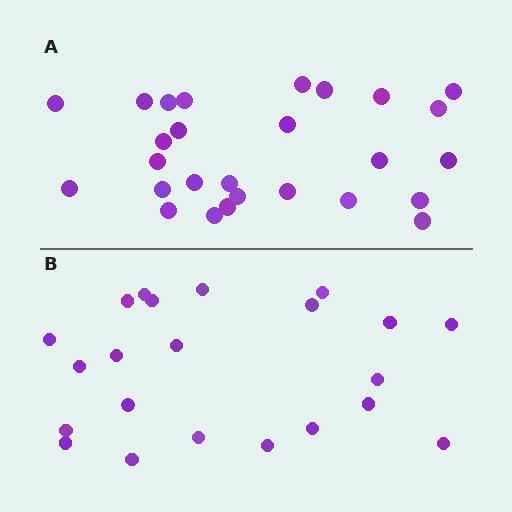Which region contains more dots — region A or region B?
Region A (the top region) has more dots.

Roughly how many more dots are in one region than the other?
Region A has about 5 more dots than region B.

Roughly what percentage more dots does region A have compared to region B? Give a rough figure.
About 25% more.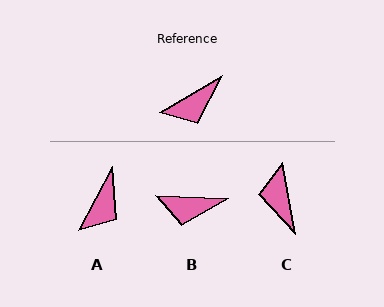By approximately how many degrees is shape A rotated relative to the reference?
Approximately 32 degrees counter-clockwise.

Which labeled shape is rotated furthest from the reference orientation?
C, about 110 degrees away.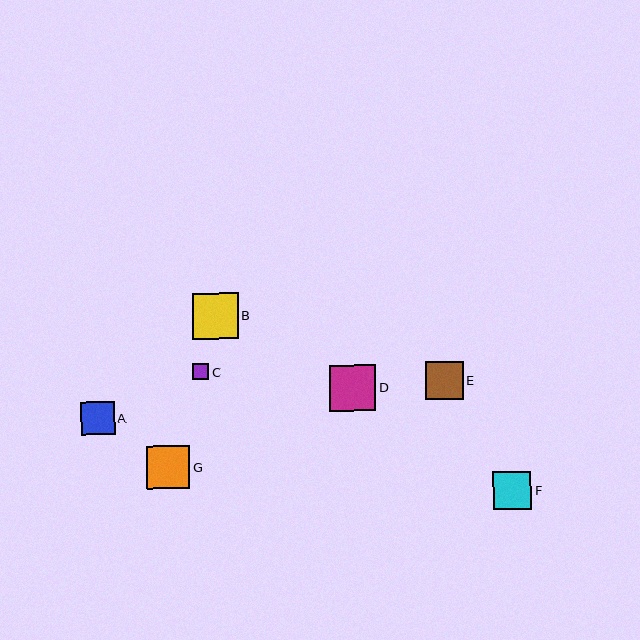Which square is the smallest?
Square C is the smallest with a size of approximately 16 pixels.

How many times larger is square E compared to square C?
Square E is approximately 2.4 times the size of square C.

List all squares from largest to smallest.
From largest to smallest: D, B, G, F, E, A, C.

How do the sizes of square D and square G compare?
Square D and square G are approximately the same size.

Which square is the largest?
Square D is the largest with a size of approximately 46 pixels.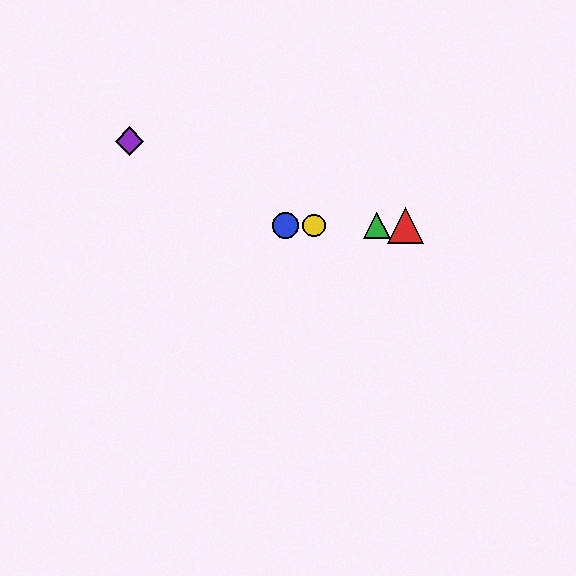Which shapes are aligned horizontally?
The red triangle, the blue circle, the green triangle, the yellow circle are aligned horizontally.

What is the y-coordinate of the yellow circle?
The yellow circle is at y≈226.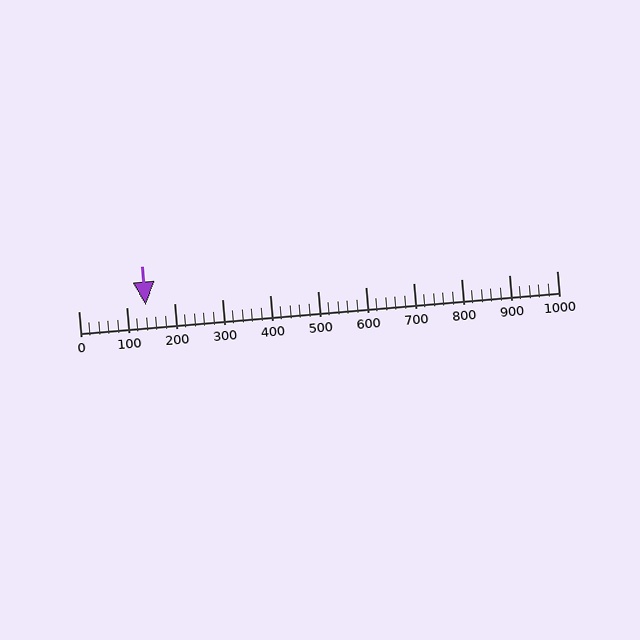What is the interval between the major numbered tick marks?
The major tick marks are spaced 100 units apart.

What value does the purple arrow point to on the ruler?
The purple arrow points to approximately 140.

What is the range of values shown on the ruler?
The ruler shows values from 0 to 1000.